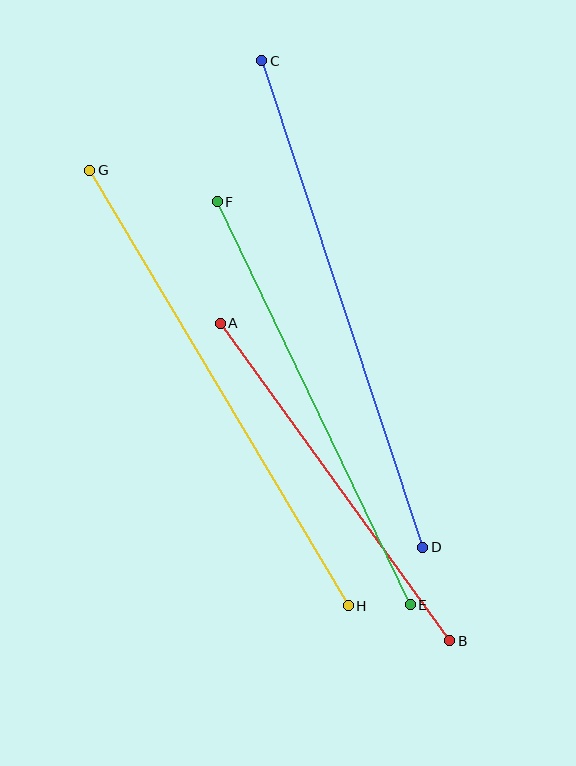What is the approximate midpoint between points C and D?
The midpoint is at approximately (342, 304) pixels.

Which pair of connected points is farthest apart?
Points C and D are farthest apart.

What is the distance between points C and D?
The distance is approximately 513 pixels.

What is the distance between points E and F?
The distance is approximately 447 pixels.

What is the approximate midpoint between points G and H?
The midpoint is at approximately (219, 388) pixels.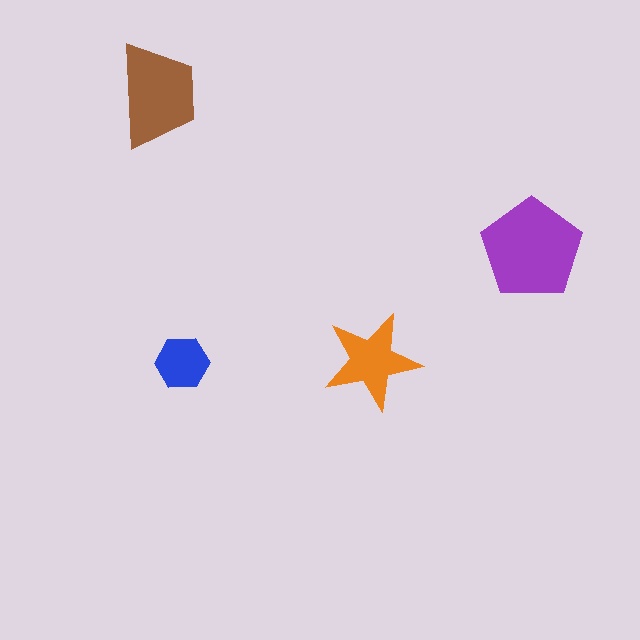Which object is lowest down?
The blue hexagon is bottommost.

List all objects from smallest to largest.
The blue hexagon, the orange star, the brown trapezoid, the purple pentagon.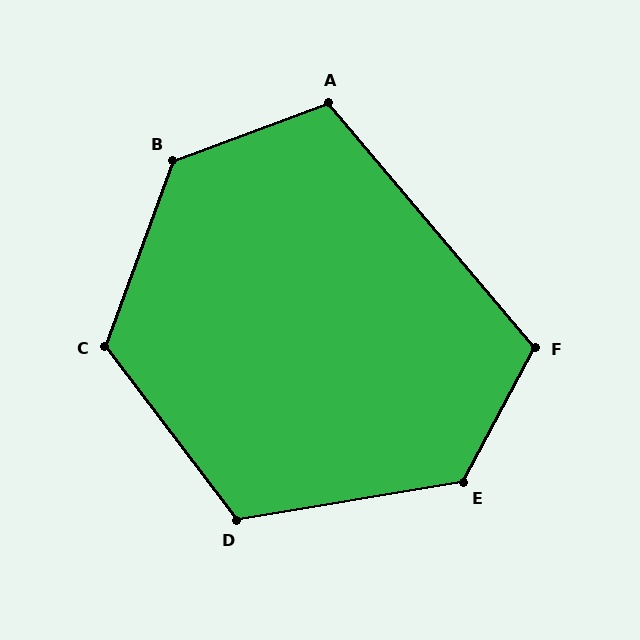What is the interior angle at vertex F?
Approximately 112 degrees (obtuse).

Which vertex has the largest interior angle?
B, at approximately 130 degrees.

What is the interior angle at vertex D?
Approximately 118 degrees (obtuse).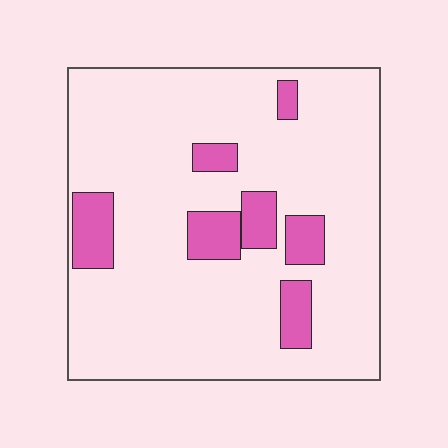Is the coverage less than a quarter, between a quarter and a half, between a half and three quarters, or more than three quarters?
Less than a quarter.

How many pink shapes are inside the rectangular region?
7.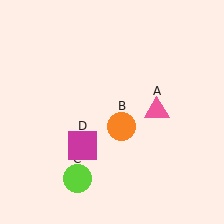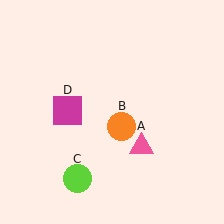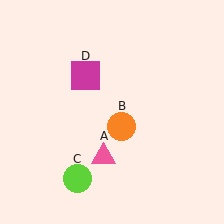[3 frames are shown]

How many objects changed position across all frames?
2 objects changed position: pink triangle (object A), magenta square (object D).